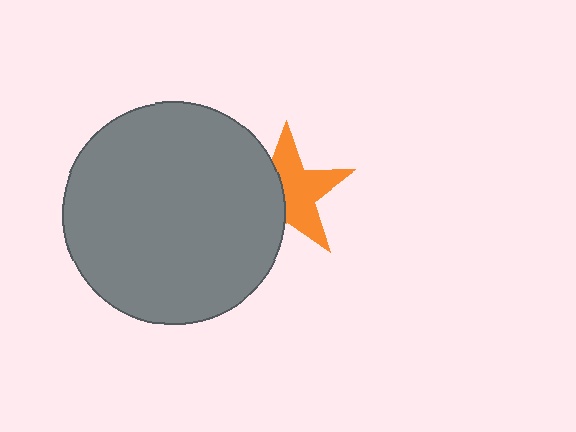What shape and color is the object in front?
The object in front is a gray circle.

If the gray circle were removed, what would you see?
You would see the complete orange star.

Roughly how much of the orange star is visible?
About half of it is visible (roughly 59%).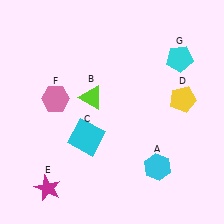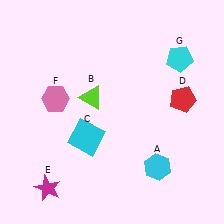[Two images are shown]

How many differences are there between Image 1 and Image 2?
There is 1 difference between the two images.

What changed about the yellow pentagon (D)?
In Image 1, D is yellow. In Image 2, it changed to red.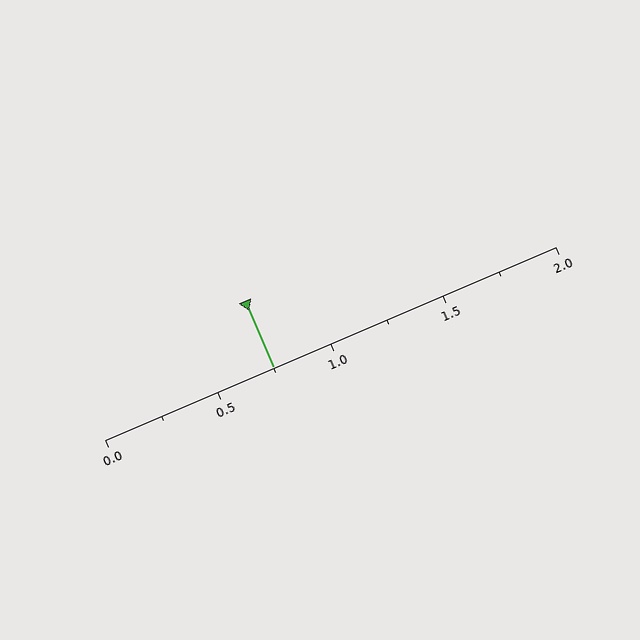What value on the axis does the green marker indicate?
The marker indicates approximately 0.75.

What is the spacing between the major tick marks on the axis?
The major ticks are spaced 0.5 apart.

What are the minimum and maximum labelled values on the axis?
The axis runs from 0.0 to 2.0.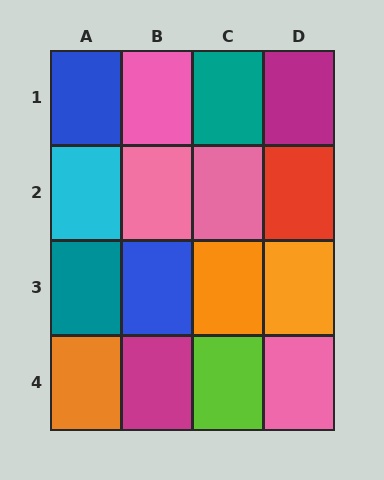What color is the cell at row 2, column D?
Red.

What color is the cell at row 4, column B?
Magenta.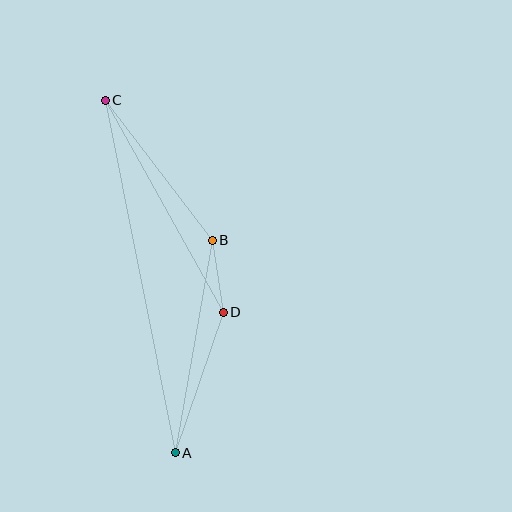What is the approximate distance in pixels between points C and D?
The distance between C and D is approximately 242 pixels.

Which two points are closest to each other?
Points B and D are closest to each other.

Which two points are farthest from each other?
Points A and C are farthest from each other.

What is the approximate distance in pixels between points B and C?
The distance between B and C is approximately 176 pixels.